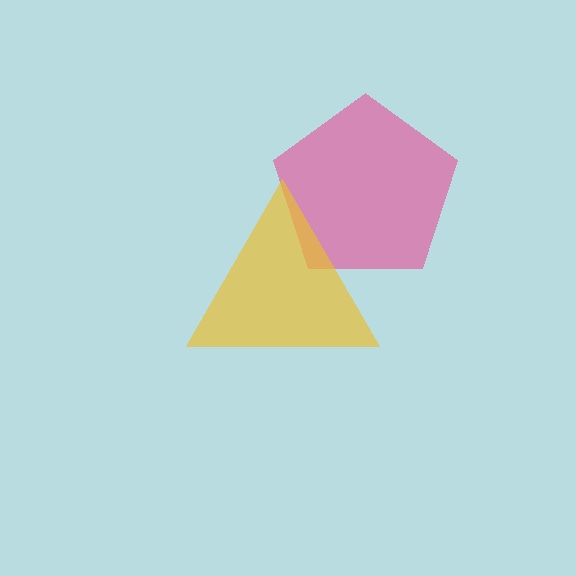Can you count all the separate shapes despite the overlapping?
Yes, there are 2 separate shapes.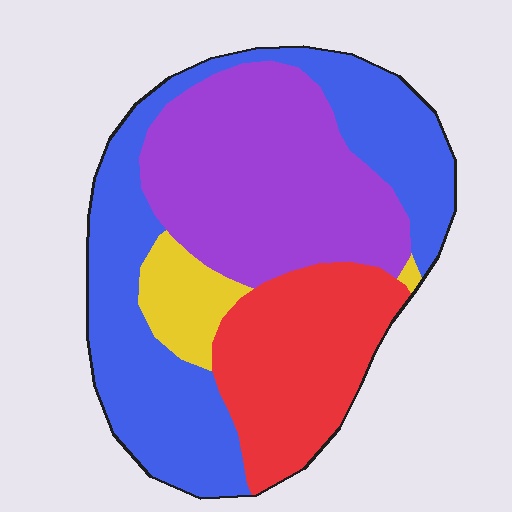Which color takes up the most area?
Blue, at roughly 35%.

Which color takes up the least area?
Yellow, at roughly 5%.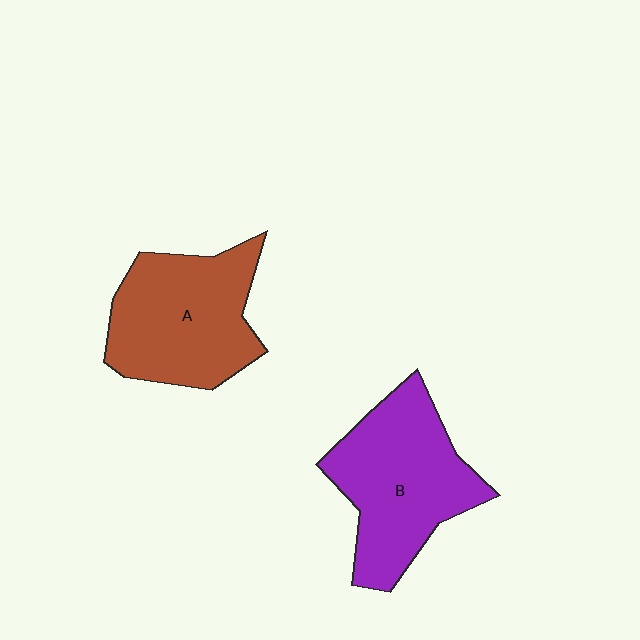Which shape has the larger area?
Shape B (purple).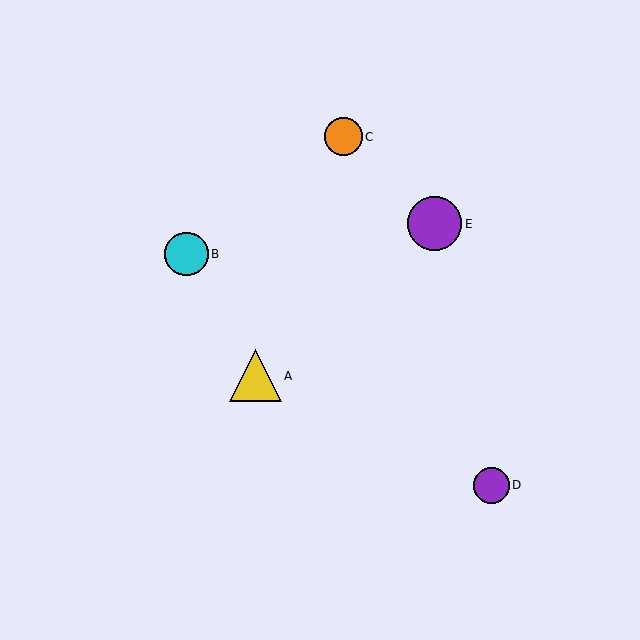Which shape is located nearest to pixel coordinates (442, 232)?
The purple circle (labeled E) at (435, 224) is nearest to that location.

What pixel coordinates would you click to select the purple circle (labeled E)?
Click at (435, 224) to select the purple circle E.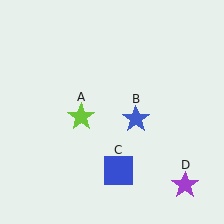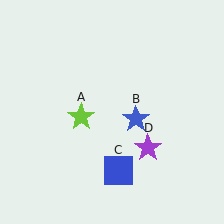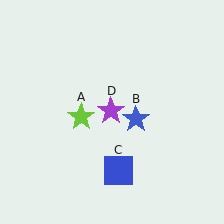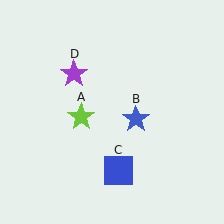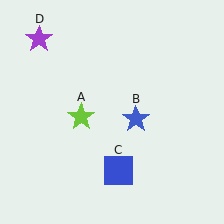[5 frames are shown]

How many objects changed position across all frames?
1 object changed position: purple star (object D).